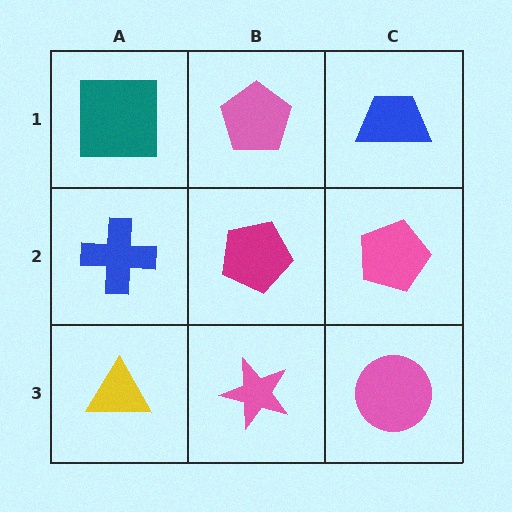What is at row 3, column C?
A pink circle.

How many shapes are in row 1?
3 shapes.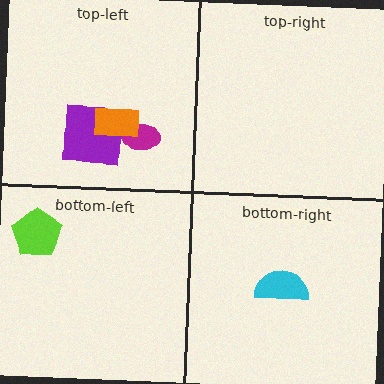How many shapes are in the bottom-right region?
1.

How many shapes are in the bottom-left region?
1.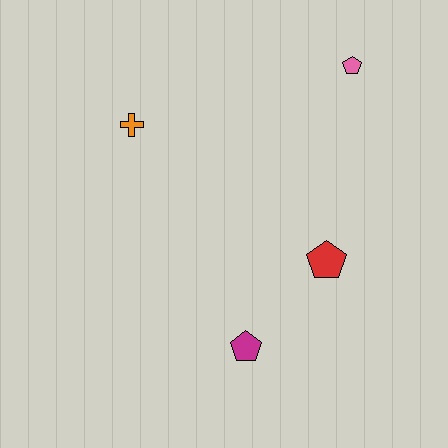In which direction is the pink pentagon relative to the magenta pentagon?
The pink pentagon is above the magenta pentagon.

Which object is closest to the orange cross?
The pink pentagon is closest to the orange cross.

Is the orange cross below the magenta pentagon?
No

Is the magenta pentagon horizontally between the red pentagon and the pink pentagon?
No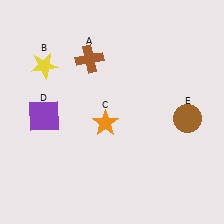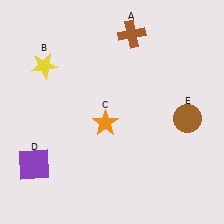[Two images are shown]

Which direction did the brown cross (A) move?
The brown cross (A) moved right.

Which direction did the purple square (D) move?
The purple square (D) moved down.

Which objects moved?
The objects that moved are: the brown cross (A), the purple square (D).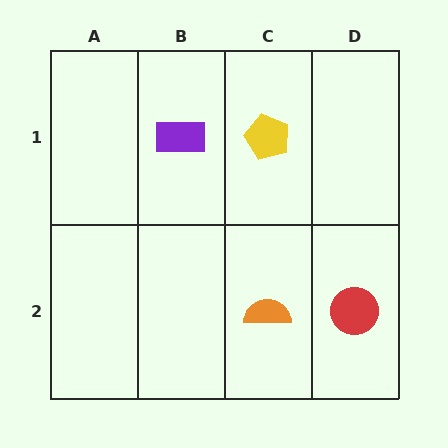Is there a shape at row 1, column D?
No, that cell is empty.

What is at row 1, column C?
A yellow pentagon.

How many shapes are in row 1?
2 shapes.